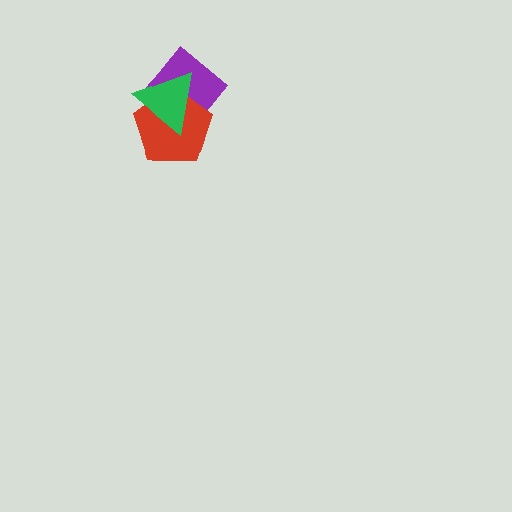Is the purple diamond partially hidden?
Yes, it is partially covered by another shape.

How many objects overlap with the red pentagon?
2 objects overlap with the red pentagon.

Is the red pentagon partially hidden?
Yes, it is partially covered by another shape.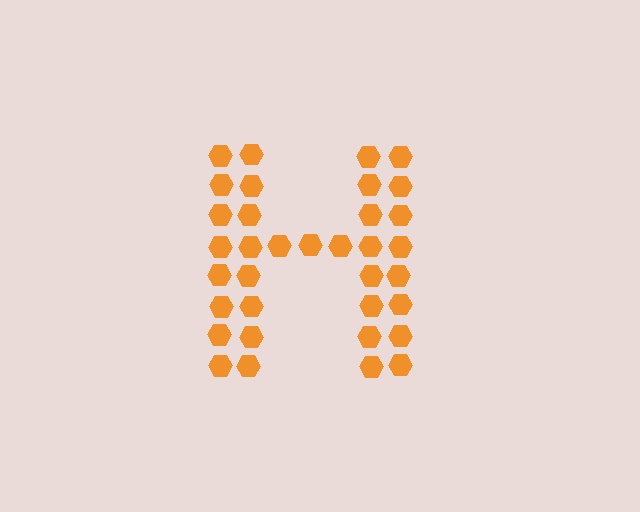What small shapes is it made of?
It is made of small hexagons.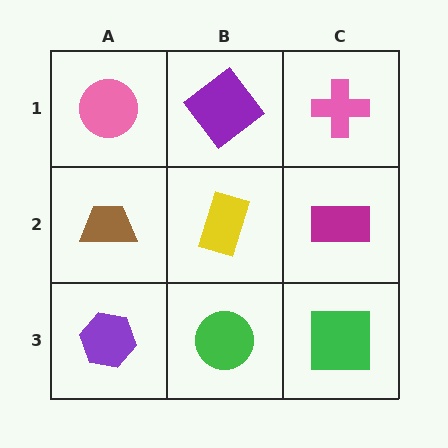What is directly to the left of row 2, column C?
A yellow rectangle.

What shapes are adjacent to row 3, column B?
A yellow rectangle (row 2, column B), a purple hexagon (row 3, column A), a green square (row 3, column C).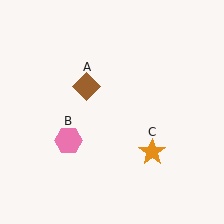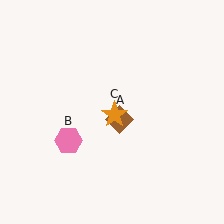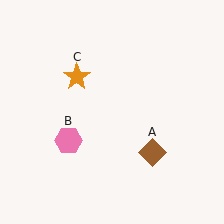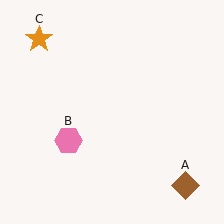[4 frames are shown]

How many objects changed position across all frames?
2 objects changed position: brown diamond (object A), orange star (object C).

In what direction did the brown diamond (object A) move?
The brown diamond (object A) moved down and to the right.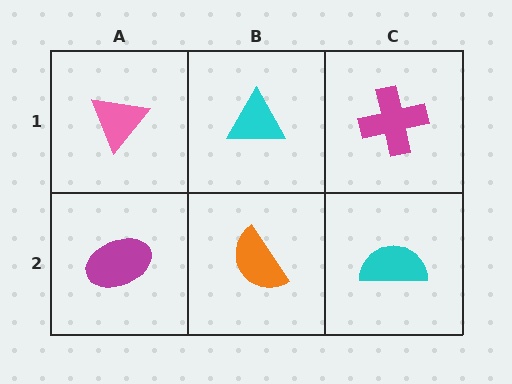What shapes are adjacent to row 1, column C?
A cyan semicircle (row 2, column C), a cyan triangle (row 1, column B).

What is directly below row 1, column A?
A magenta ellipse.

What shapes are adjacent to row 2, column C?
A magenta cross (row 1, column C), an orange semicircle (row 2, column B).